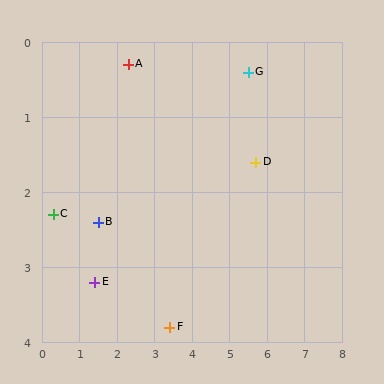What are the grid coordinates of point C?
Point C is at approximately (0.3, 2.3).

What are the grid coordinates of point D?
Point D is at approximately (5.7, 1.6).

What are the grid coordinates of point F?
Point F is at approximately (3.4, 3.8).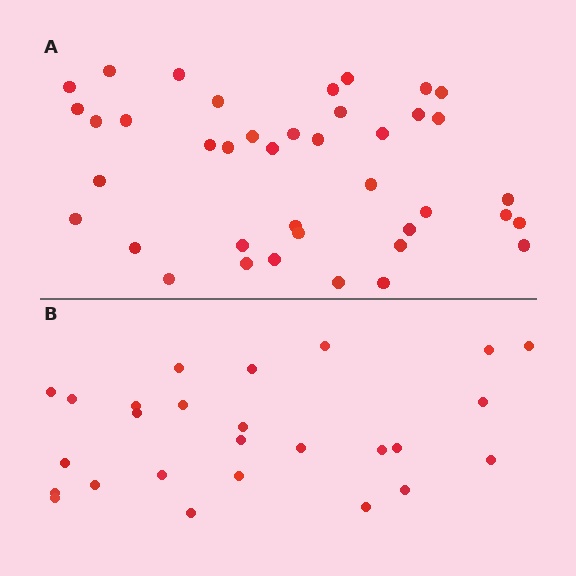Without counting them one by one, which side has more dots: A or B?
Region A (the top region) has more dots.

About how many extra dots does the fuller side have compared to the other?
Region A has approximately 15 more dots than region B.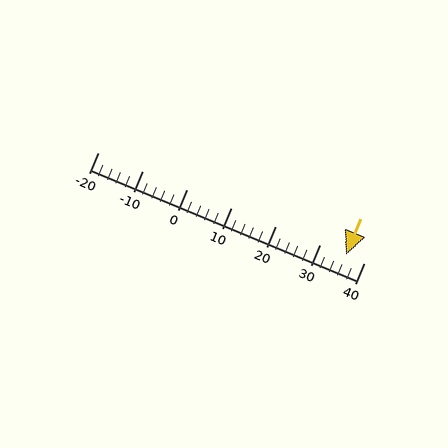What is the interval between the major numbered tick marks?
The major tick marks are spaced 10 units apart.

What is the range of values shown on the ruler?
The ruler shows values from -20 to 40.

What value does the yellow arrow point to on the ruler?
The yellow arrow points to approximately 36.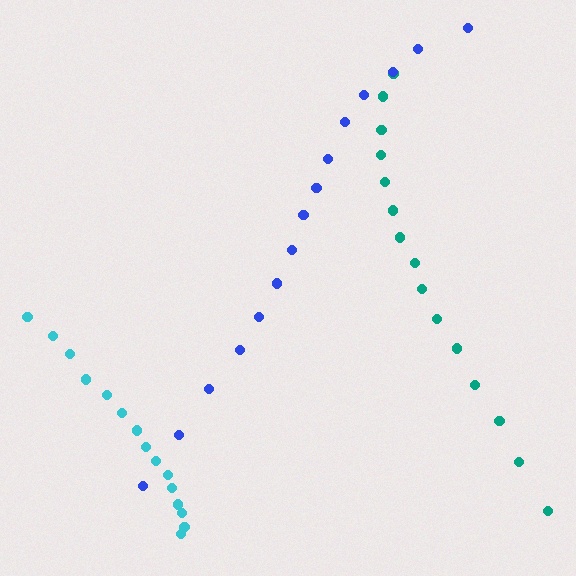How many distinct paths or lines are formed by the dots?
There are 3 distinct paths.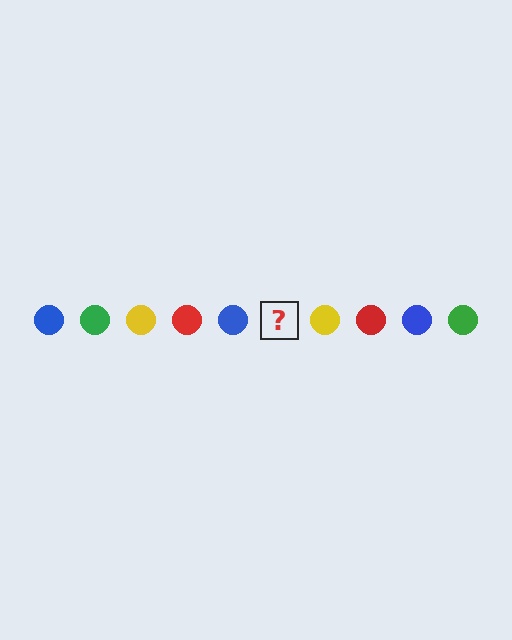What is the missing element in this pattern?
The missing element is a green circle.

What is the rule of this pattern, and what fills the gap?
The rule is that the pattern cycles through blue, green, yellow, red circles. The gap should be filled with a green circle.